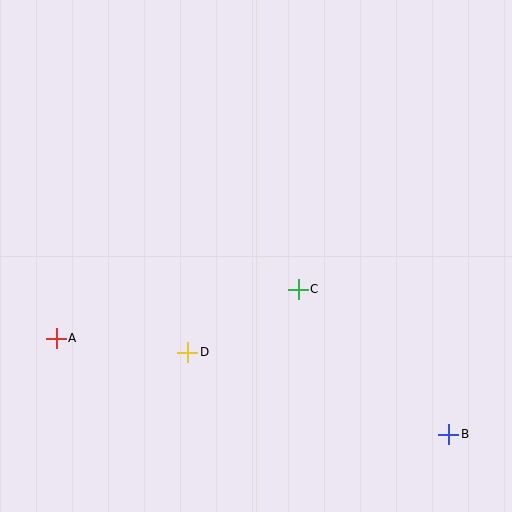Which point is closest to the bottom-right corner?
Point B is closest to the bottom-right corner.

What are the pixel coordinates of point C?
Point C is at (298, 289).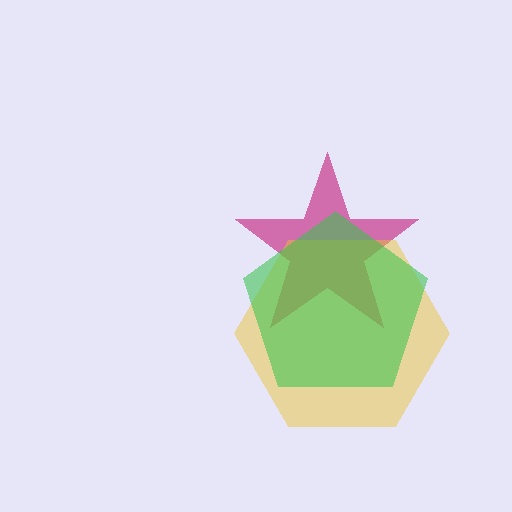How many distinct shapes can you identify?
There are 3 distinct shapes: a magenta star, a yellow hexagon, a green pentagon.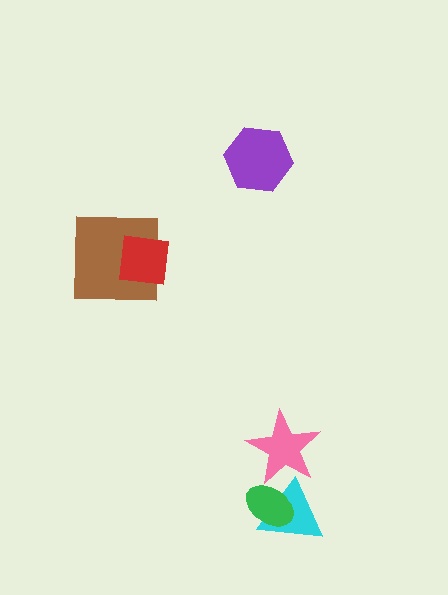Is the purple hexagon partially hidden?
No, no other shape covers it.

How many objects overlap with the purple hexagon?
0 objects overlap with the purple hexagon.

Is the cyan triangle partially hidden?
Yes, it is partially covered by another shape.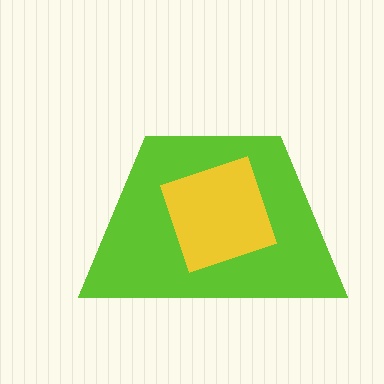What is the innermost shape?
The yellow square.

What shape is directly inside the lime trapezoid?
The yellow square.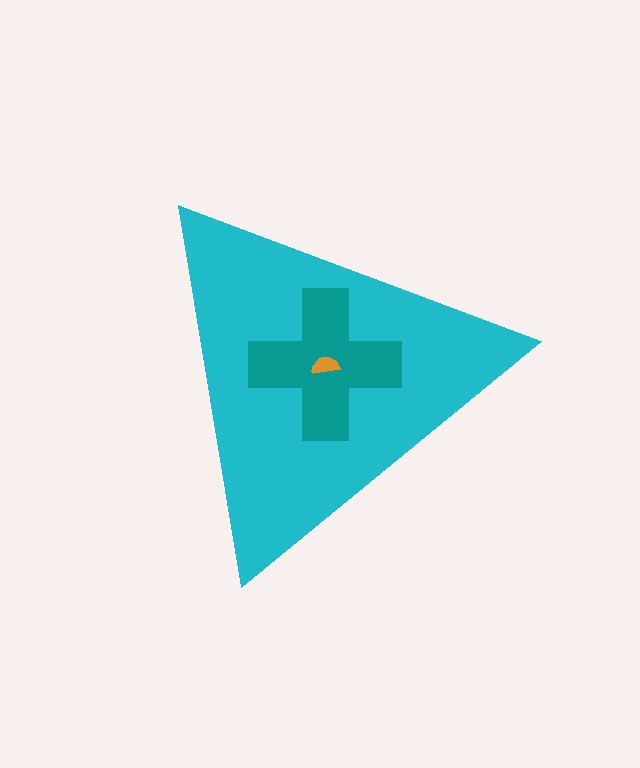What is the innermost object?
The orange semicircle.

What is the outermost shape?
The cyan triangle.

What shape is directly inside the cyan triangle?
The teal cross.